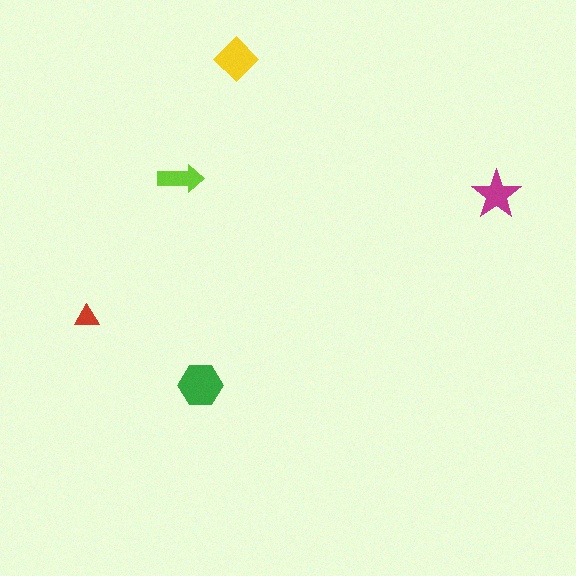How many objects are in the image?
There are 5 objects in the image.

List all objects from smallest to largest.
The red triangle, the lime arrow, the magenta star, the yellow diamond, the green hexagon.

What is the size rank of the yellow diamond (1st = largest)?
2nd.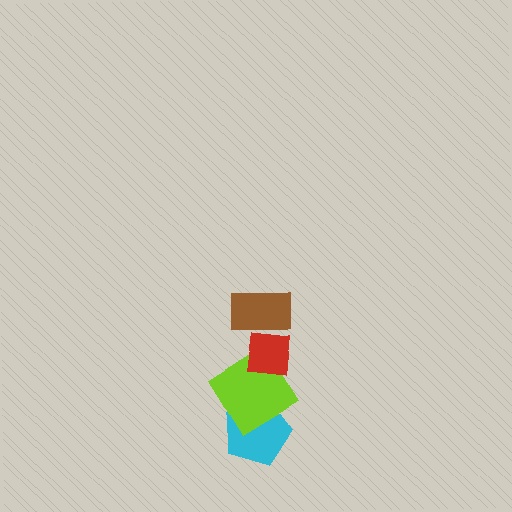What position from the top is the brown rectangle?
The brown rectangle is 1st from the top.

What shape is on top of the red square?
The brown rectangle is on top of the red square.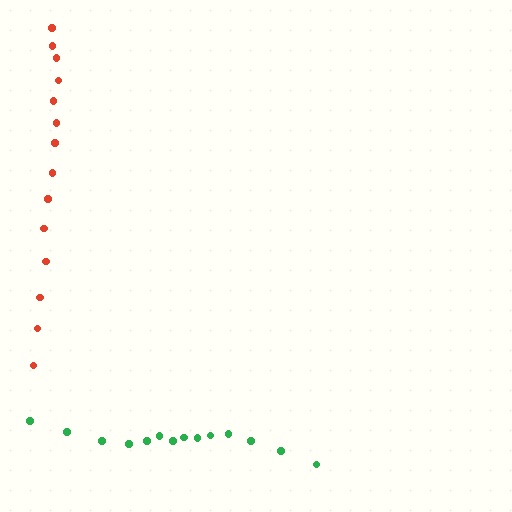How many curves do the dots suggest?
There are 2 distinct paths.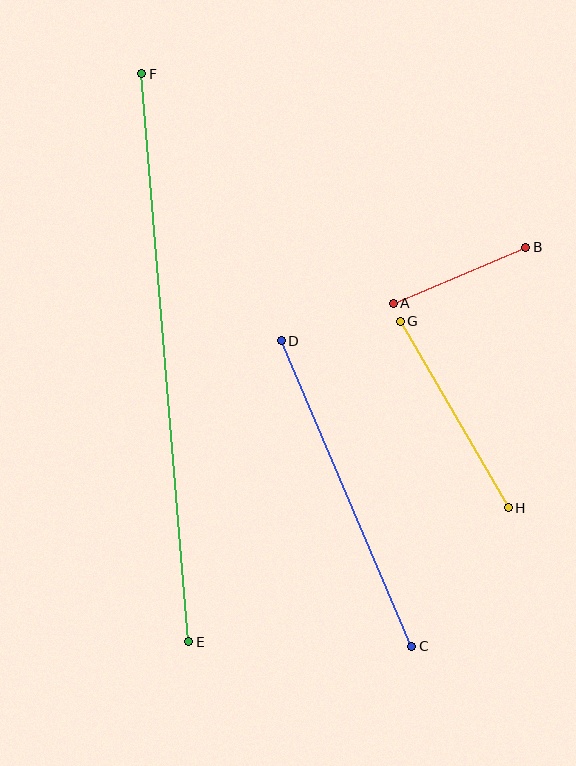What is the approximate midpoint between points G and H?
The midpoint is at approximately (454, 415) pixels.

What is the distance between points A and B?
The distance is approximately 144 pixels.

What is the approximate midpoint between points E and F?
The midpoint is at approximately (165, 358) pixels.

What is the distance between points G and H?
The distance is approximately 216 pixels.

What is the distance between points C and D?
The distance is approximately 332 pixels.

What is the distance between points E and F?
The distance is approximately 570 pixels.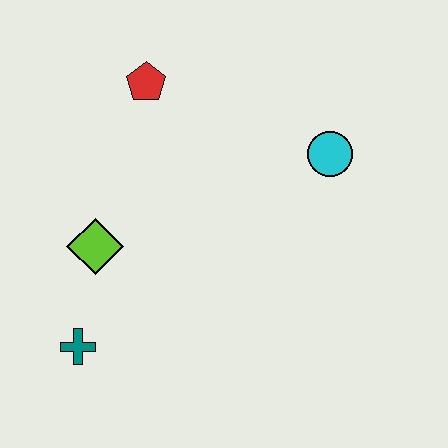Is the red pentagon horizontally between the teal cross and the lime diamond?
No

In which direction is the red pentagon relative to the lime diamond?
The red pentagon is above the lime diamond.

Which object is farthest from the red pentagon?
The teal cross is farthest from the red pentagon.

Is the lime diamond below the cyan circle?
Yes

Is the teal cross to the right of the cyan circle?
No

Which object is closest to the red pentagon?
The lime diamond is closest to the red pentagon.